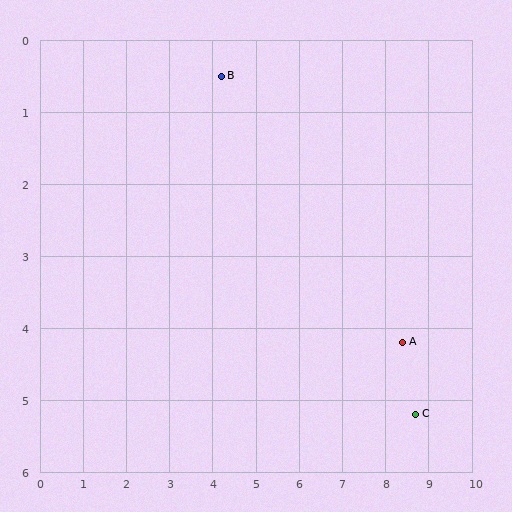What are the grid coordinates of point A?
Point A is at approximately (8.4, 4.2).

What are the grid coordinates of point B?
Point B is at approximately (4.2, 0.5).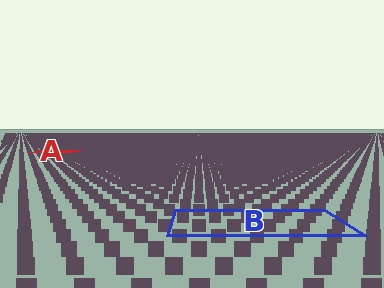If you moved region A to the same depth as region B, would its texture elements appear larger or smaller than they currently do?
They would appear larger. At a closer depth, the same texture elements are projected at a bigger on-screen size.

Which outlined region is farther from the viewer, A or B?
Region A is farther from the viewer — the texture elements inside it appear smaller and more densely packed.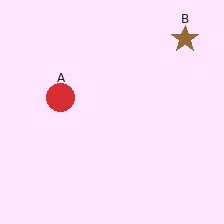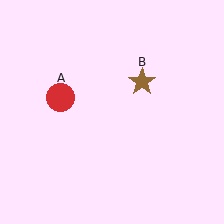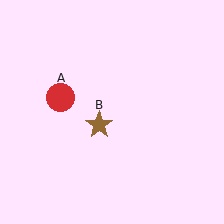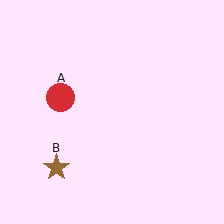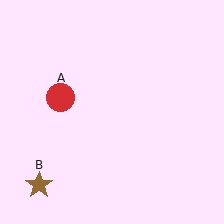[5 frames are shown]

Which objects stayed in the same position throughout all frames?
Red circle (object A) remained stationary.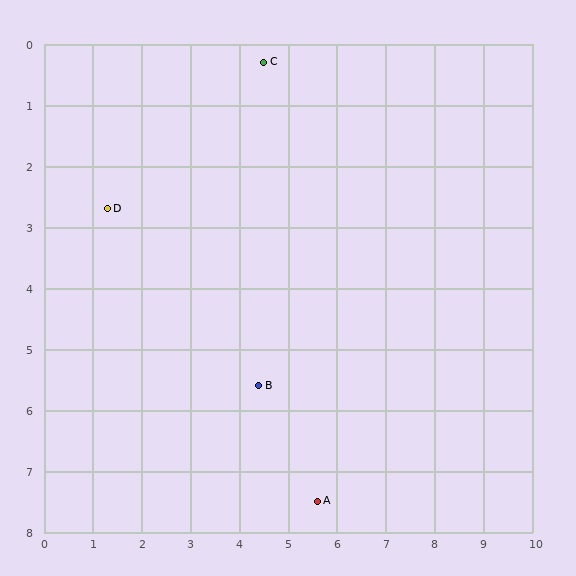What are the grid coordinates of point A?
Point A is at approximately (5.6, 7.5).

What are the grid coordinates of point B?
Point B is at approximately (4.4, 5.6).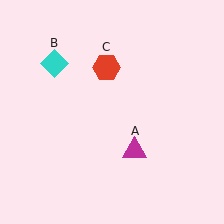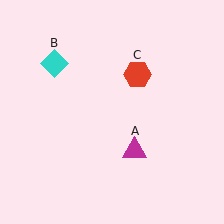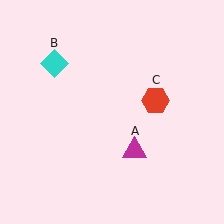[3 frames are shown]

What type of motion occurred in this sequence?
The red hexagon (object C) rotated clockwise around the center of the scene.